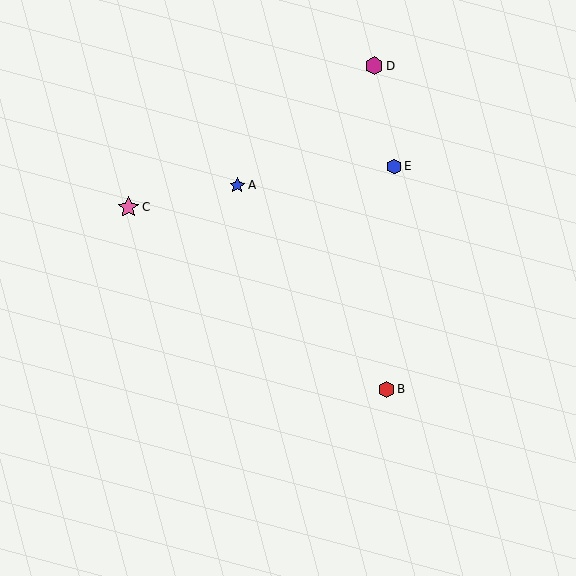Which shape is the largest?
The pink star (labeled C) is the largest.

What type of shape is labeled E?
Shape E is a blue hexagon.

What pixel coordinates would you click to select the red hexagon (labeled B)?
Click at (386, 389) to select the red hexagon B.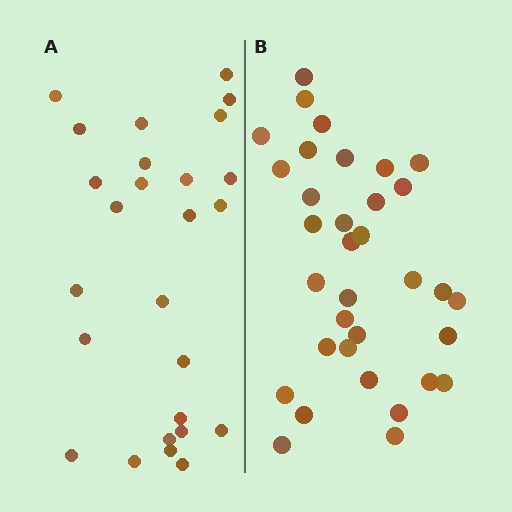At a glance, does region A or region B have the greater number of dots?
Region B (the right region) has more dots.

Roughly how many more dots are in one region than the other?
Region B has roughly 8 or so more dots than region A.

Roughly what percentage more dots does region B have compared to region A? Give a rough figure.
About 30% more.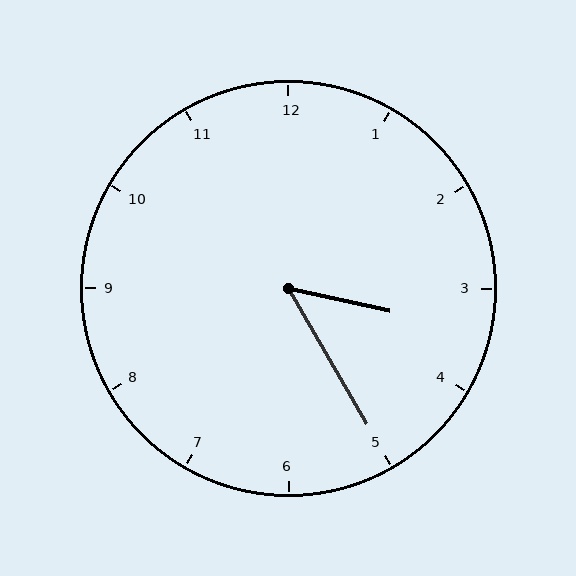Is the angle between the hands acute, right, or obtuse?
It is acute.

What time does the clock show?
3:25.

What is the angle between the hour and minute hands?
Approximately 48 degrees.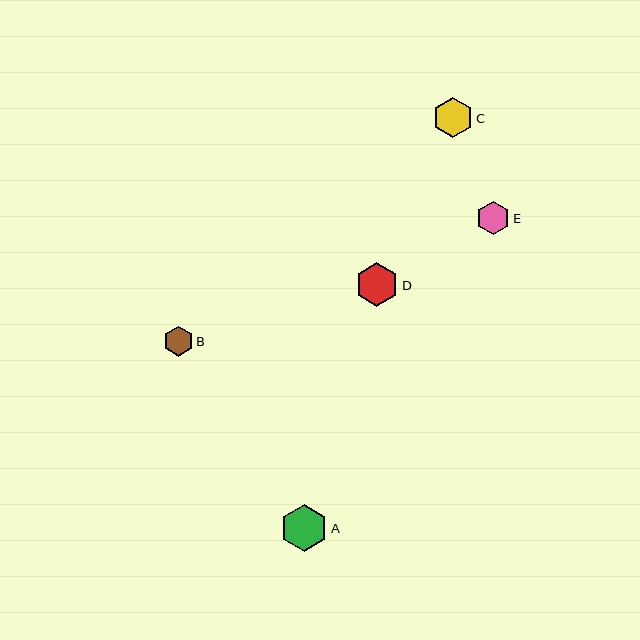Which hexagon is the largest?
Hexagon A is the largest with a size of approximately 47 pixels.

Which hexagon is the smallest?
Hexagon B is the smallest with a size of approximately 30 pixels.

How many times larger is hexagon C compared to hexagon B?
Hexagon C is approximately 1.4 times the size of hexagon B.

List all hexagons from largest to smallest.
From largest to smallest: A, D, C, E, B.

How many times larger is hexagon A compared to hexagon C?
Hexagon A is approximately 1.2 times the size of hexagon C.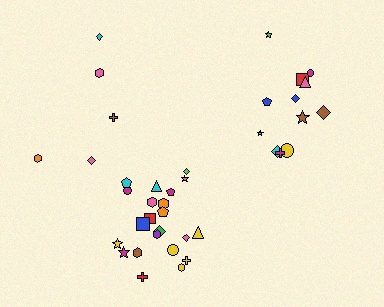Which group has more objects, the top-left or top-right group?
The top-right group.